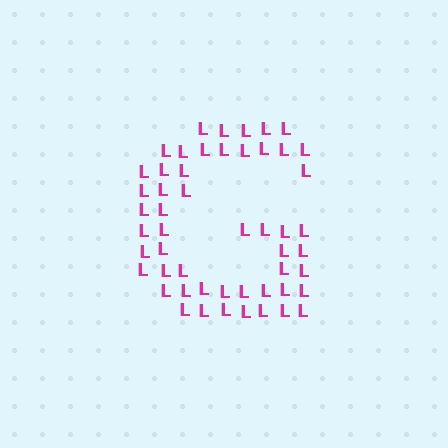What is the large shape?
The large shape is the letter G.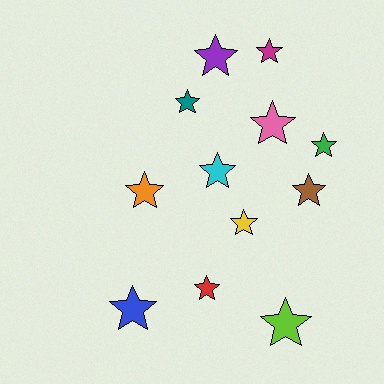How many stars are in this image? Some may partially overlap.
There are 12 stars.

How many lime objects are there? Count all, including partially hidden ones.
There is 1 lime object.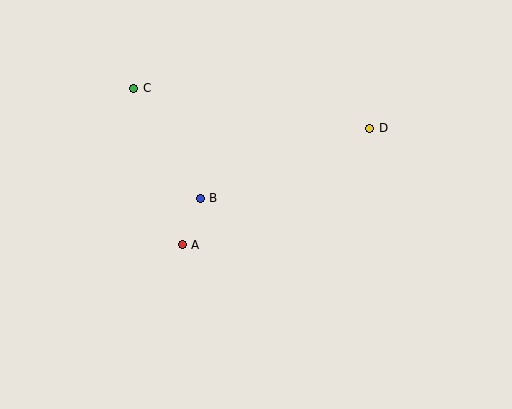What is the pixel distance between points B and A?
The distance between B and A is 50 pixels.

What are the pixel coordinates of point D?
Point D is at (370, 128).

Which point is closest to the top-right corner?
Point D is closest to the top-right corner.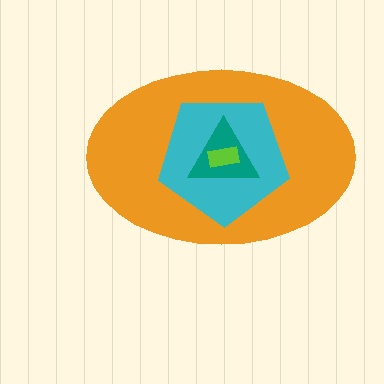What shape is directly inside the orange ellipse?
The cyan pentagon.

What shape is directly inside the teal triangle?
The lime rectangle.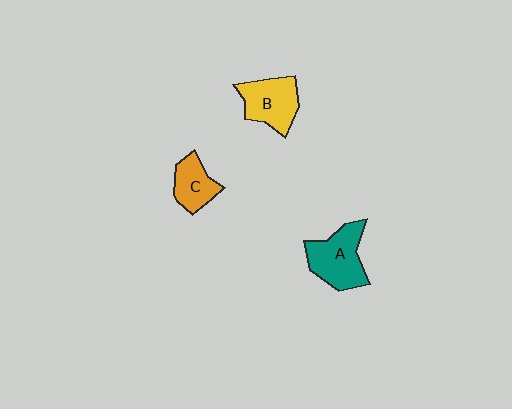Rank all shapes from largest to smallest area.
From largest to smallest: A (teal), B (yellow), C (orange).